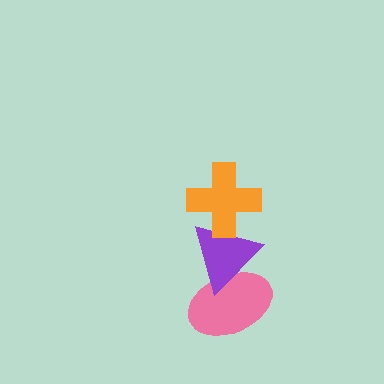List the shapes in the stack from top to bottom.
From top to bottom: the orange cross, the purple triangle, the pink ellipse.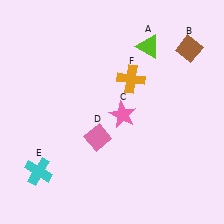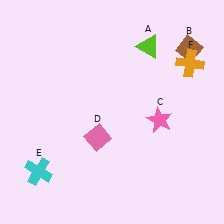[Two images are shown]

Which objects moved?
The objects that moved are: the pink star (C), the orange cross (F).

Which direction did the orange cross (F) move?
The orange cross (F) moved right.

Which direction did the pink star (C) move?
The pink star (C) moved right.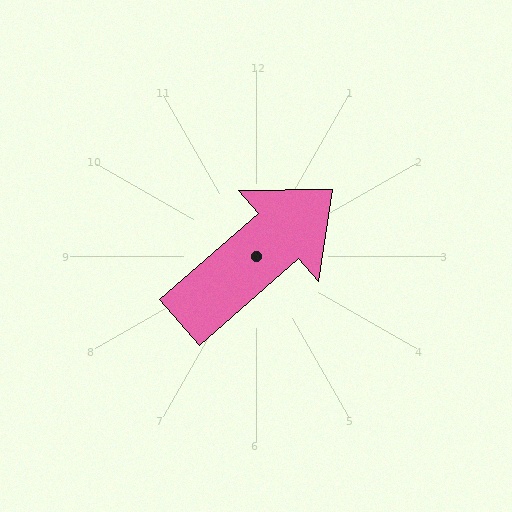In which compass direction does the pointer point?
Northeast.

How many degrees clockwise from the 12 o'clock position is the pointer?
Approximately 49 degrees.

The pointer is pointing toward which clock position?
Roughly 2 o'clock.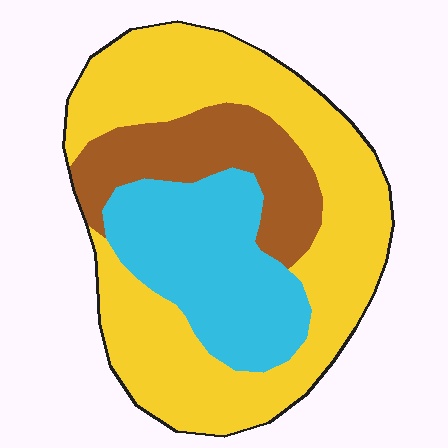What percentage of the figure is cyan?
Cyan covers about 25% of the figure.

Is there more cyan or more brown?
Cyan.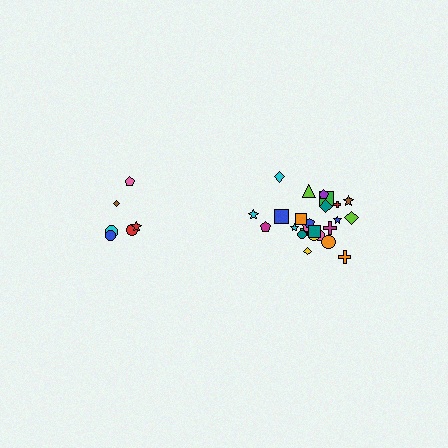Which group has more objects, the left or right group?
The right group.